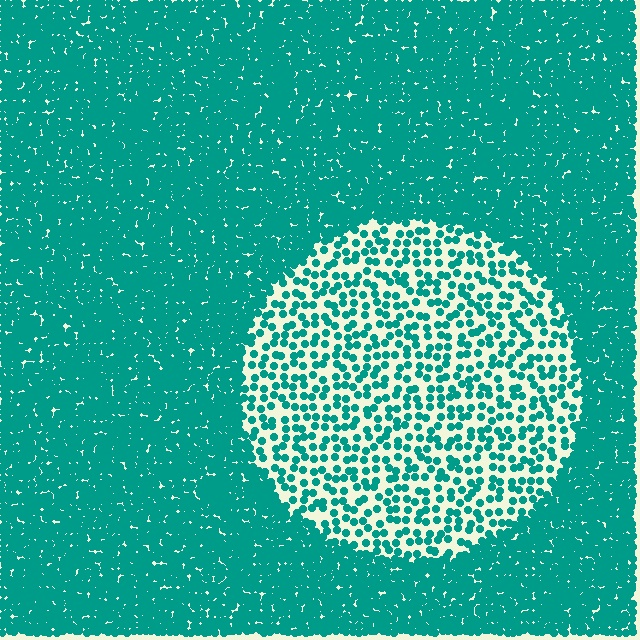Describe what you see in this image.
The image contains small teal elements arranged at two different densities. A circle-shaped region is visible where the elements are less densely packed than the surrounding area.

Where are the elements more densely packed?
The elements are more densely packed outside the circle boundary.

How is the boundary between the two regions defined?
The boundary is defined by a change in element density (approximately 3.0x ratio). All elements are the same color, size, and shape.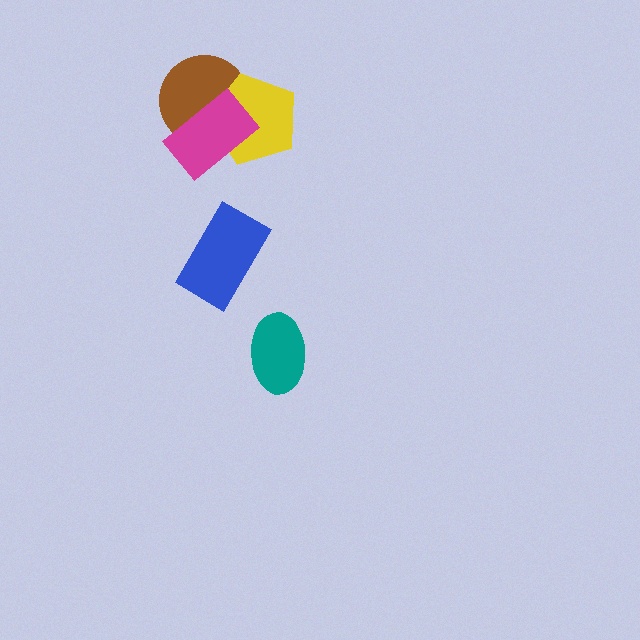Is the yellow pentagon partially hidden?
Yes, it is partially covered by another shape.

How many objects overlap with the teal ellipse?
0 objects overlap with the teal ellipse.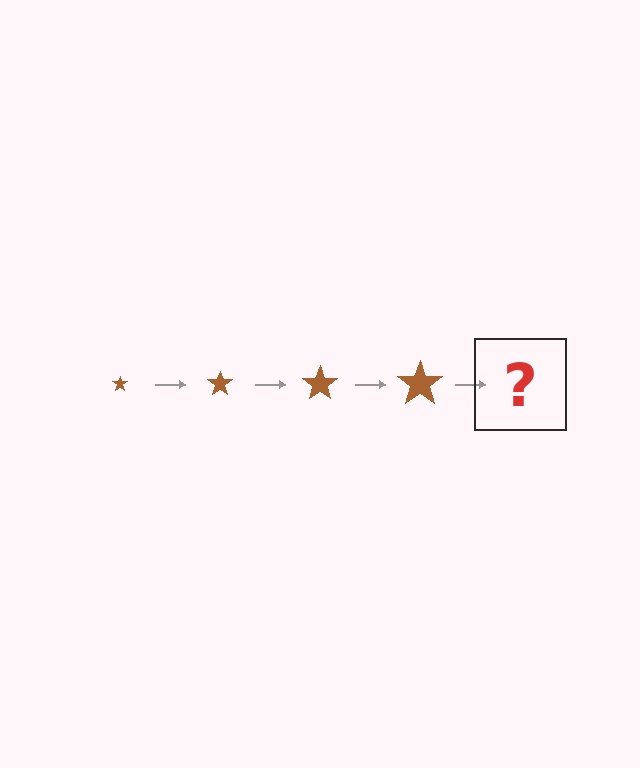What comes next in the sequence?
The next element should be a brown star, larger than the previous one.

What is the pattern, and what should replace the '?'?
The pattern is that the star gets progressively larger each step. The '?' should be a brown star, larger than the previous one.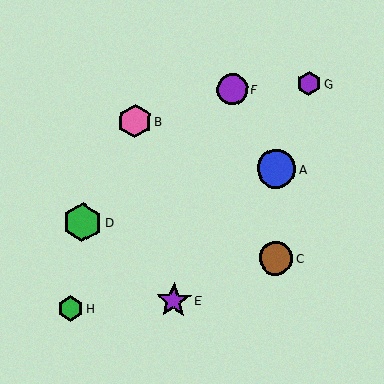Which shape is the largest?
The green hexagon (labeled D) is the largest.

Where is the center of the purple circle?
The center of the purple circle is at (232, 89).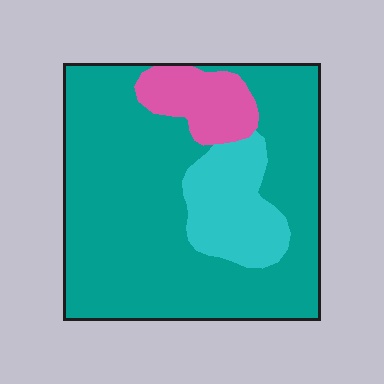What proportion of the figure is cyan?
Cyan takes up about one sixth (1/6) of the figure.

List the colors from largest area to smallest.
From largest to smallest: teal, cyan, pink.